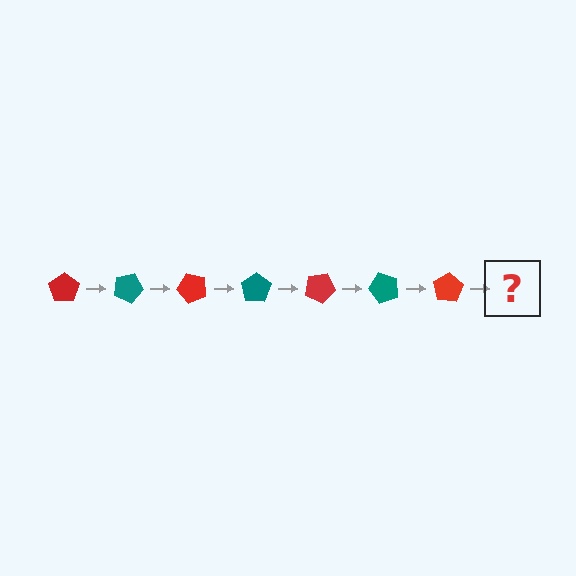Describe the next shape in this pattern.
It should be a teal pentagon, rotated 175 degrees from the start.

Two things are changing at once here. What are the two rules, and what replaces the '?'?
The two rules are that it rotates 25 degrees each step and the color cycles through red and teal. The '?' should be a teal pentagon, rotated 175 degrees from the start.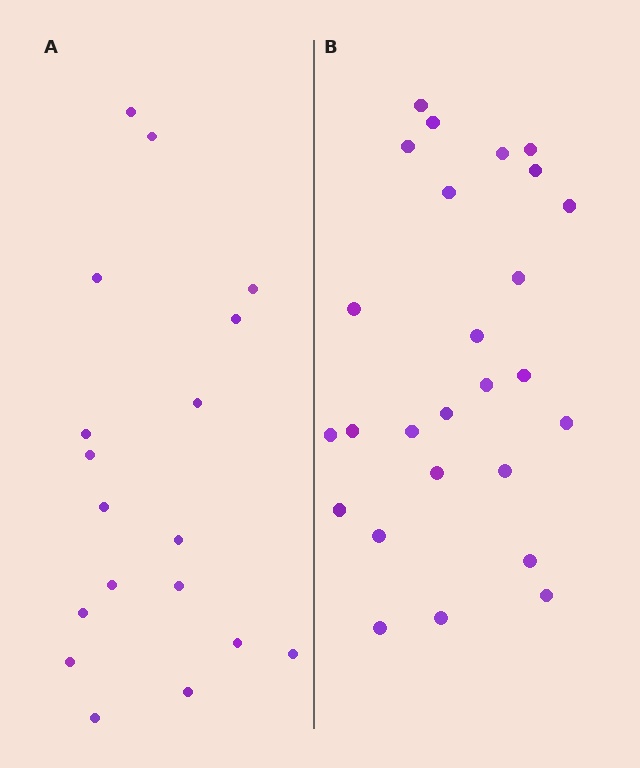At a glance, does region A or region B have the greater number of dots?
Region B (the right region) has more dots.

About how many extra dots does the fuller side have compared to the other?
Region B has roughly 8 or so more dots than region A.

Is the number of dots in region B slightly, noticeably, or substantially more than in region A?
Region B has noticeably more, but not dramatically so. The ratio is roughly 1.4 to 1.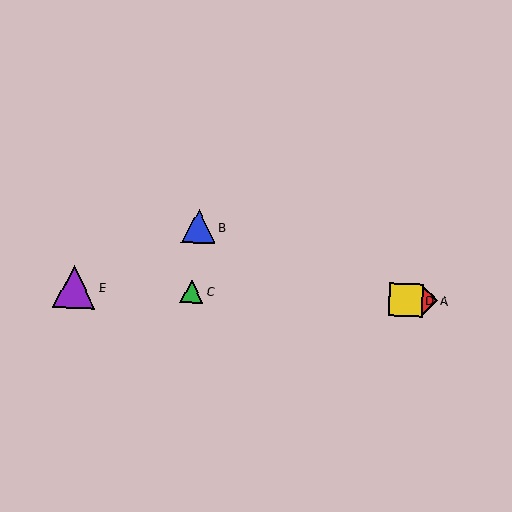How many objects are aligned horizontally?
4 objects (A, C, D, E) are aligned horizontally.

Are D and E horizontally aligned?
Yes, both are at y≈300.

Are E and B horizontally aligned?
No, E is at y≈287 and B is at y≈226.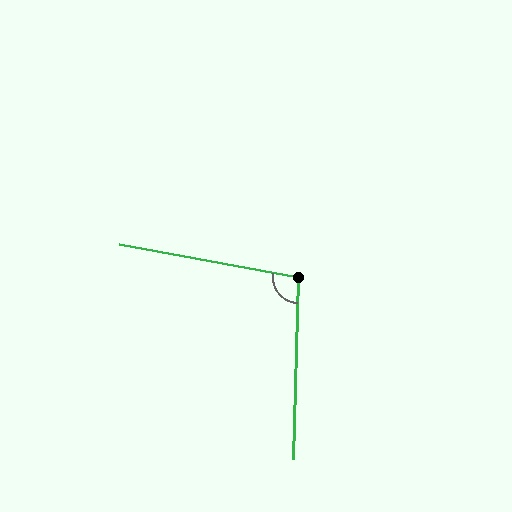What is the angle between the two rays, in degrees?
Approximately 99 degrees.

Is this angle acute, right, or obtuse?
It is obtuse.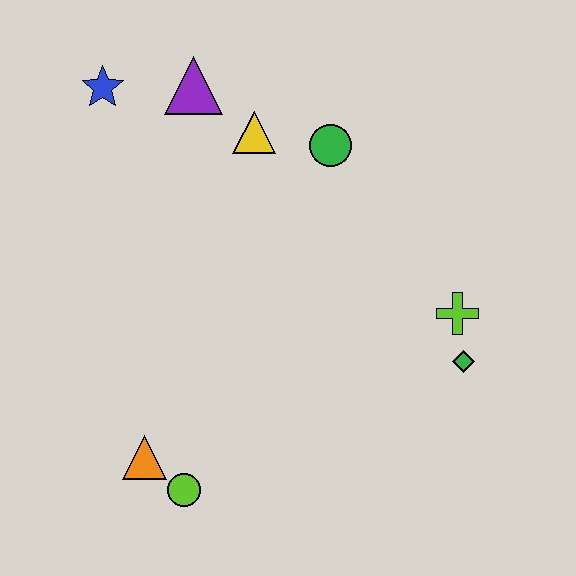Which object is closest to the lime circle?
The orange triangle is closest to the lime circle.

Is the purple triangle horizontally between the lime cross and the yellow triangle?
No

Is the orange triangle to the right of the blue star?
Yes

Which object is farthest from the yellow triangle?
The lime circle is farthest from the yellow triangle.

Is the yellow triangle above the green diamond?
Yes